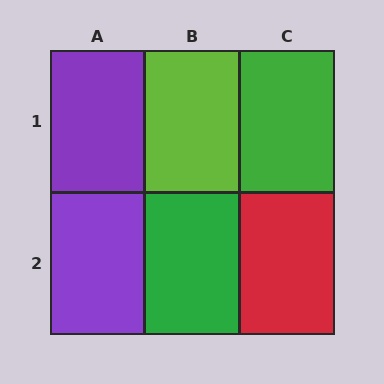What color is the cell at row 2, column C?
Red.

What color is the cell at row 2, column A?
Purple.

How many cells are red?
1 cell is red.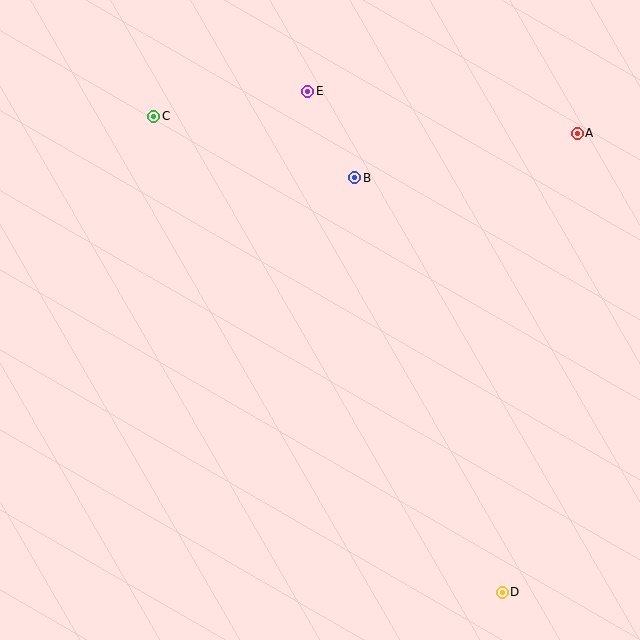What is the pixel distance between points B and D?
The distance between B and D is 440 pixels.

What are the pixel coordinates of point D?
Point D is at (502, 592).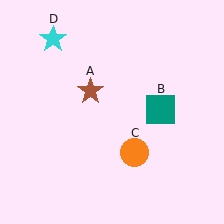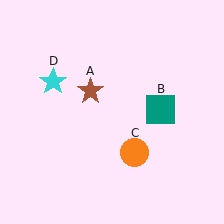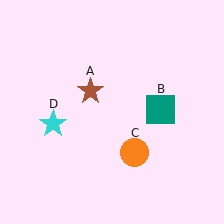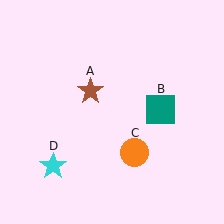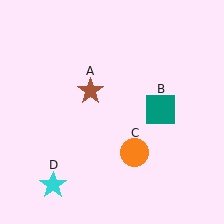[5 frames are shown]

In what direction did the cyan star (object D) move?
The cyan star (object D) moved down.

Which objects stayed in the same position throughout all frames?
Brown star (object A) and teal square (object B) and orange circle (object C) remained stationary.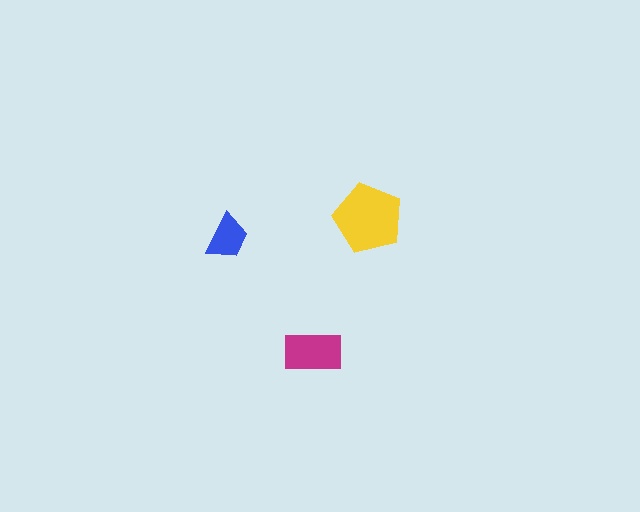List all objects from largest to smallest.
The yellow pentagon, the magenta rectangle, the blue trapezoid.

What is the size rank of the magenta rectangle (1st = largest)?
2nd.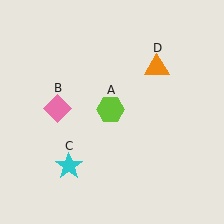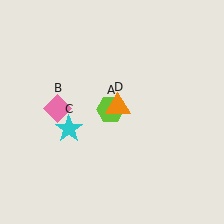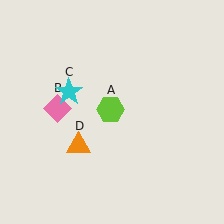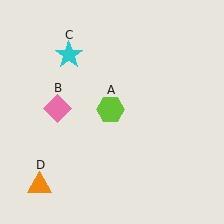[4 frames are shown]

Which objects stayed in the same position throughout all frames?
Lime hexagon (object A) and pink diamond (object B) remained stationary.